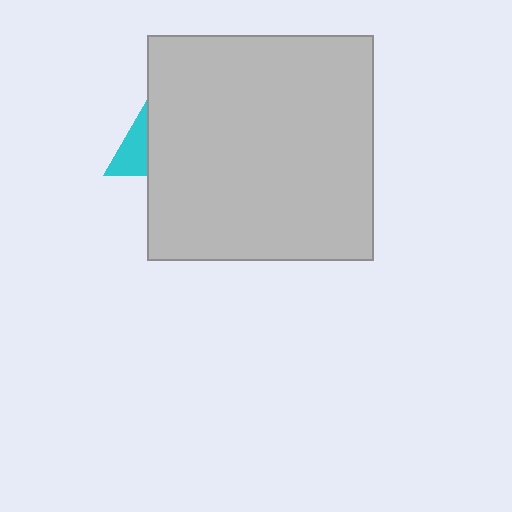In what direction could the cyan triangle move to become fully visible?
The cyan triangle could move left. That would shift it out from behind the light gray rectangle entirely.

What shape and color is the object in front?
The object in front is a light gray rectangle.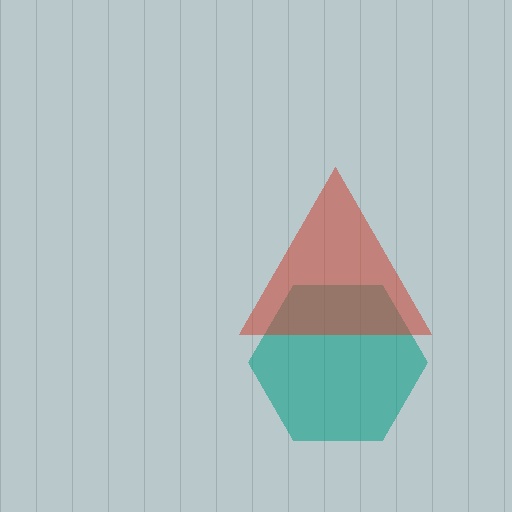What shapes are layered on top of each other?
The layered shapes are: a teal hexagon, a red triangle.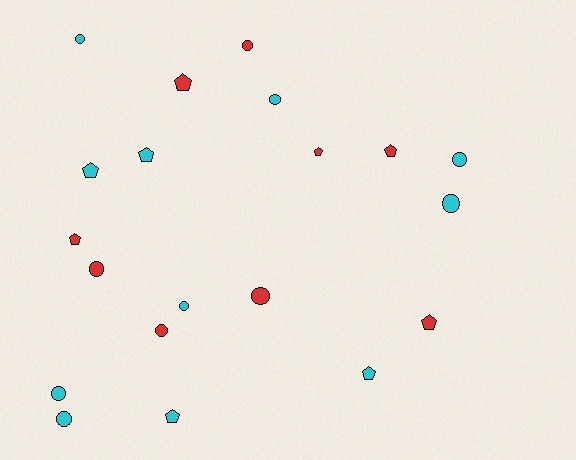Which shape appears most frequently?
Circle, with 11 objects.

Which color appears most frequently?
Cyan, with 11 objects.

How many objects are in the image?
There are 20 objects.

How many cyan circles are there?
There are 7 cyan circles.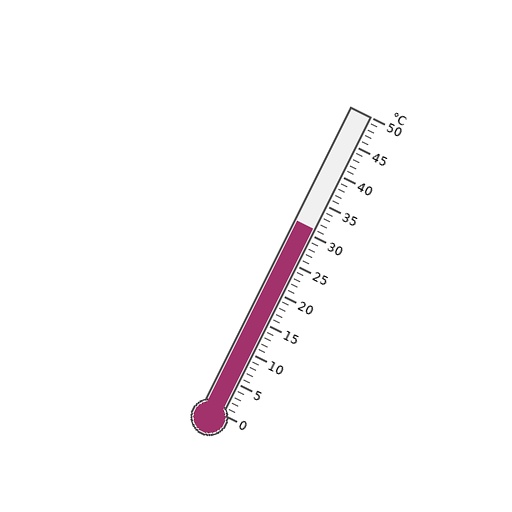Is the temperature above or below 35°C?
The temperature is below 35°C.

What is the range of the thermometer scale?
The thermometer scale ranges from 0°C to 50°C.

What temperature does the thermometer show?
The thermometer shows approximately 31°C.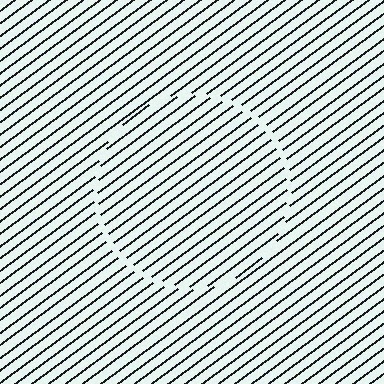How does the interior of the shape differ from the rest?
The interior of the shape contains the same grating, shifted by half a period — the contour is defined by the phase discontinuity where line-ends from the inner and outer gratings abut.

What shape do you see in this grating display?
An illusory circle. The interior of the shape contains the same grating, shifted by half a period — the contour is defined by the phase discontinuity where line-ends from the inner and outer gratings abut.